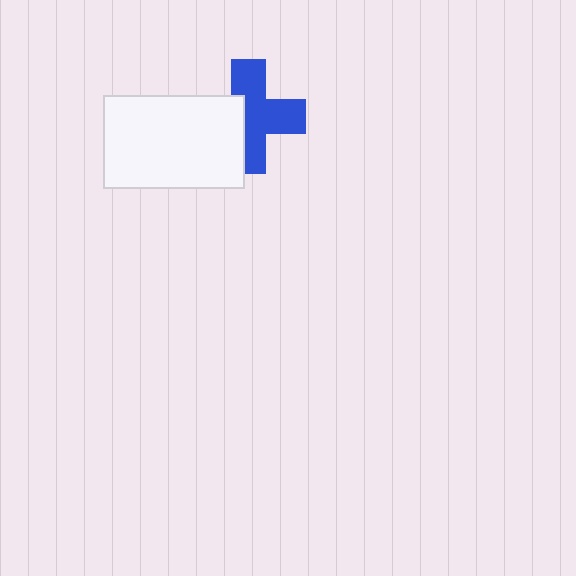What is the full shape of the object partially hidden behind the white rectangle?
The partially hidden object is a blue cross.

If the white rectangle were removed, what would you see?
You would see the complete blue cross.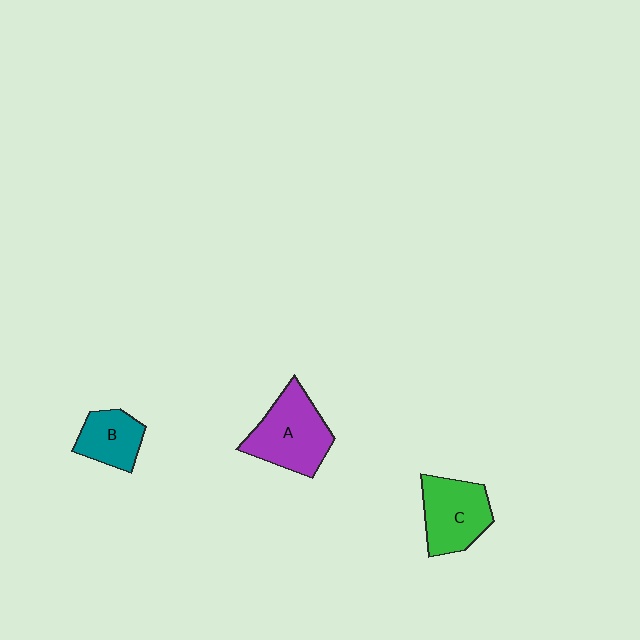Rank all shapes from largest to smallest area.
From largest to smallest: A (purple), C (green), B (teal).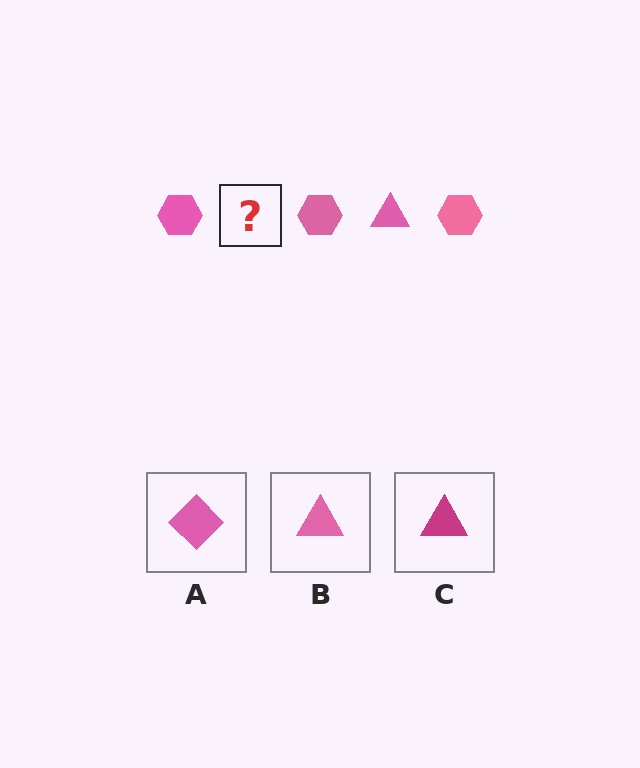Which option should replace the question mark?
Option B.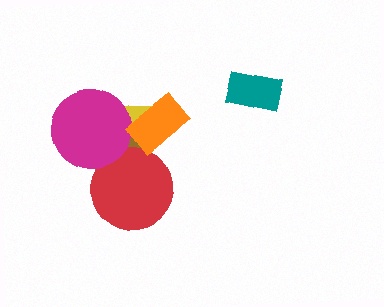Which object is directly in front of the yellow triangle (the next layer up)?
The brown circle is directly in front of the yellow triangle.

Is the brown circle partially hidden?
Yes, it is partially covered by another shape.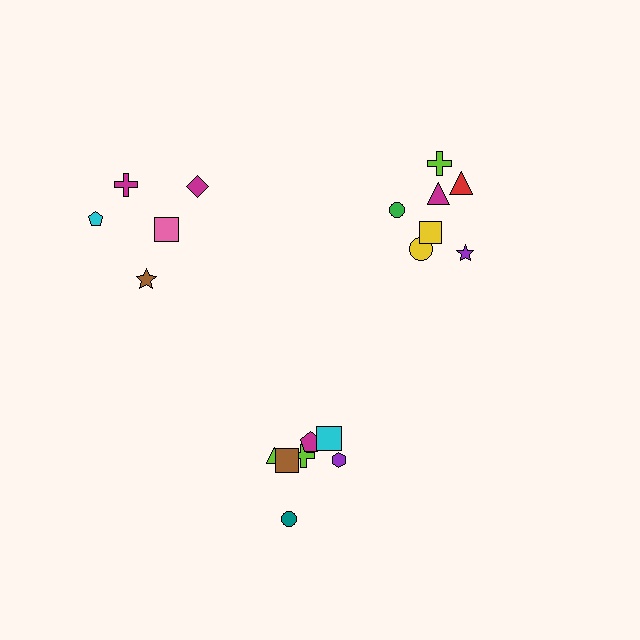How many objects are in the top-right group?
There are 7 objects.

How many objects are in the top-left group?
There are 5 objects.